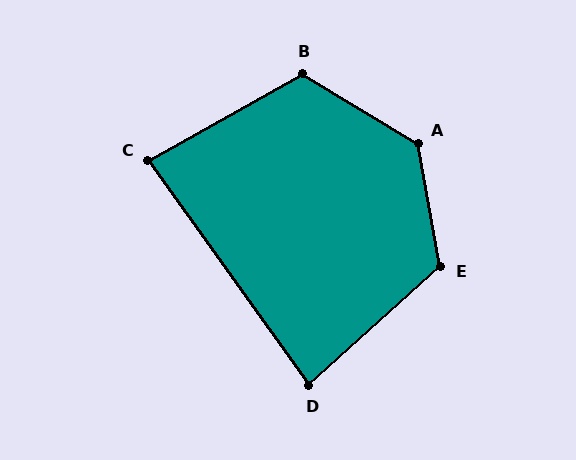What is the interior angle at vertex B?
Approximately 120 degrees (obtuse).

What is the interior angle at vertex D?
Approximately 84 degrees (acute).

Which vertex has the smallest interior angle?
C, at approximately 84 degrees.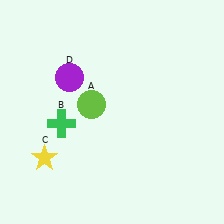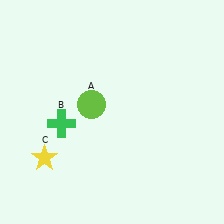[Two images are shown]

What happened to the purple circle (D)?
The purple circle (D) was removed in Image 2. It was in the top-left area of Image 1.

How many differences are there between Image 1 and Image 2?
There is 1 difference between the two images.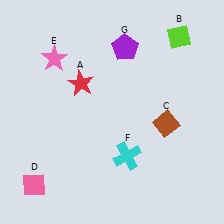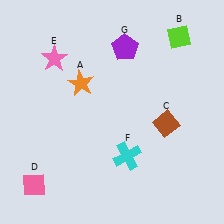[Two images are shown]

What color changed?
The star (A) changed from red in Image 1 to orange in Image 2.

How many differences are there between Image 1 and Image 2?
There is 1 difference between the two images.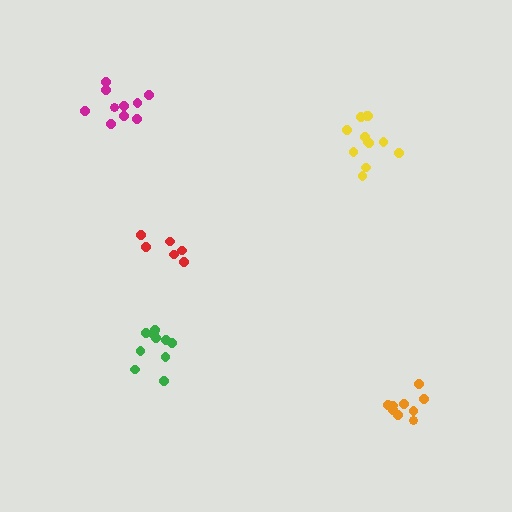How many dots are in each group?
Group 1: 10 dots, Group 2: 6 dots, Group 3: 12 dots, Group 4: 9 dots, Group 5: 10 dots (47 total).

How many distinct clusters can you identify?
There are 5 distinct clusters.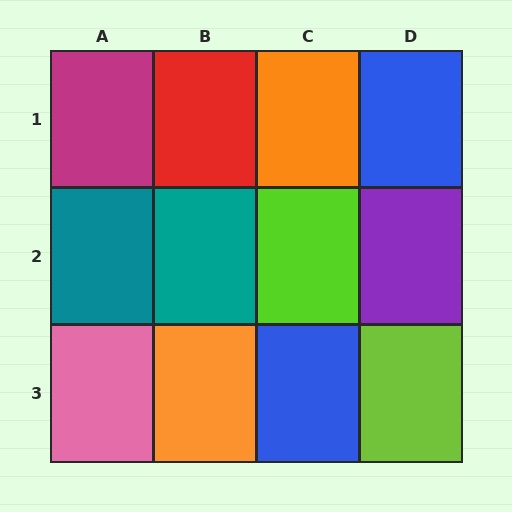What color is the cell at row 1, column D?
Blue.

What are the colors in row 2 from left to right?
Teal, teal, lime, purple.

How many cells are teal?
2 cells are teal.